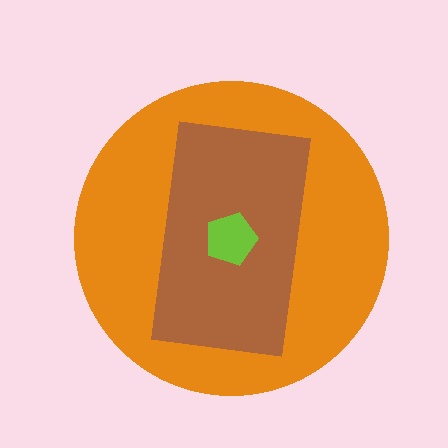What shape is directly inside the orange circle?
The brown rectangle.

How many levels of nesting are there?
3.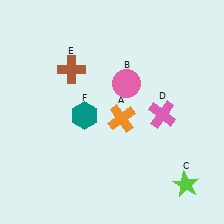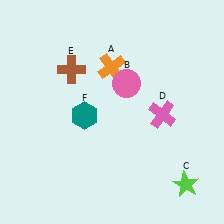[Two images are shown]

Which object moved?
The orange cross (A) moved up.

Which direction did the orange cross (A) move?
The orange cross (A) moved up.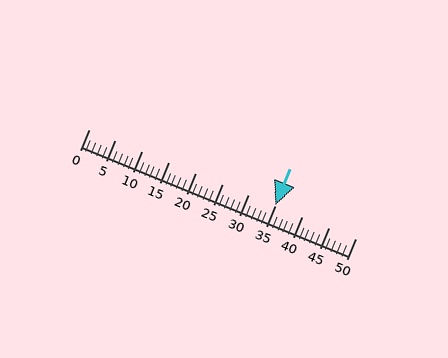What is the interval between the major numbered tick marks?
The major tick marks are spaced 5 units apart.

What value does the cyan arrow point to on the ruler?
The cyan arrow points to approximately 35.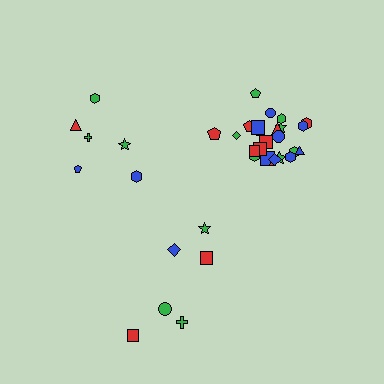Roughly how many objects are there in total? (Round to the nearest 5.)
Roughly 35 objects in total.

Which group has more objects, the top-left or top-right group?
The top-right group.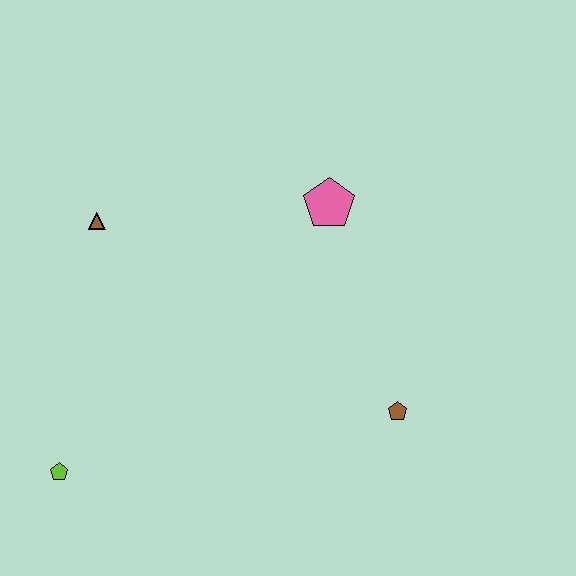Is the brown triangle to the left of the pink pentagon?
Yes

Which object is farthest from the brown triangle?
The brown pentagon is farthest from the brown triangle.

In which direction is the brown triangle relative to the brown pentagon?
The brown triangle is to the left of the brown pentagon.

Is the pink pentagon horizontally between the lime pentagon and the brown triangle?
No